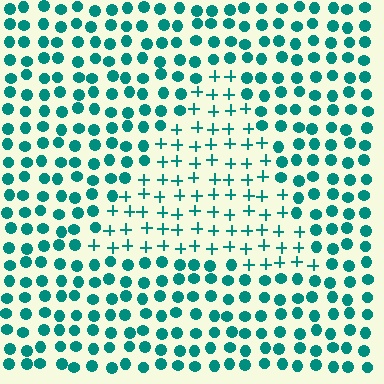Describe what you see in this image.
The image is filled with small teal elements arranged in a uniform grid. A triangle-shaped region contains plus signs, while the surrounding area contains circles. The boundary is defined purely by the change in element shape.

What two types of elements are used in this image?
The image uses plus signs inside the triangle region and circles outside it.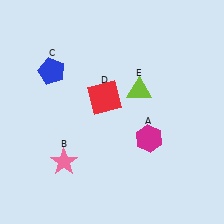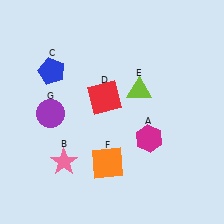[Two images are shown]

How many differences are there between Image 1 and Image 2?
There are 2 differences between the two images.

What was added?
An orange square (F), a purple circle (G) were added in Image 2.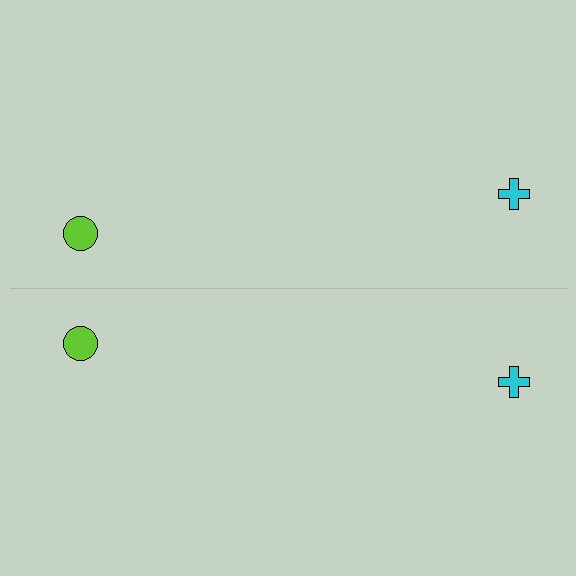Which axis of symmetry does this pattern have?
The pattern has a horizontal axis of symmetry running through the center of the image.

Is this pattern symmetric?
Yes, this pattern has bilateral (reflection) symmetry.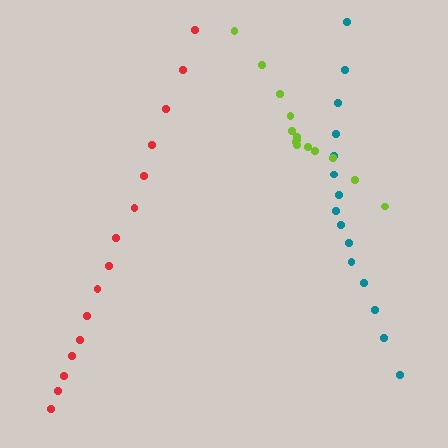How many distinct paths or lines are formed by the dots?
There are 3 distinct paths.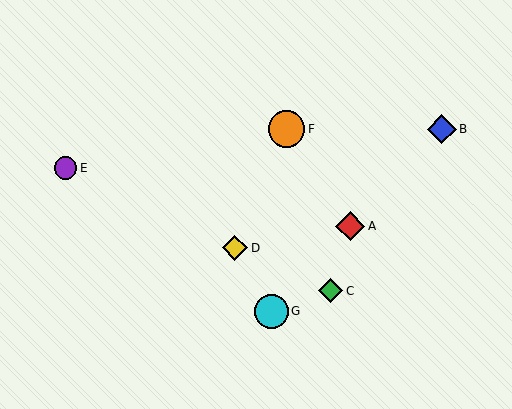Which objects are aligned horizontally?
Objects B, F are aligned horizontally.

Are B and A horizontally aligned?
No, B is at y≈129 and A is at y≈226.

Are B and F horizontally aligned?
Yes, both are at y≈129.